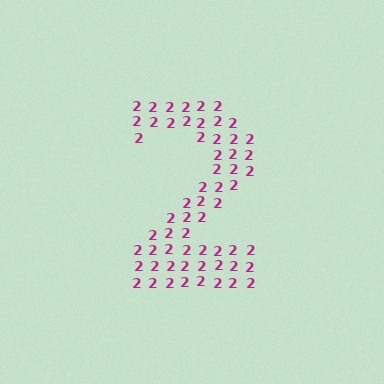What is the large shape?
The large shape is the digit 2.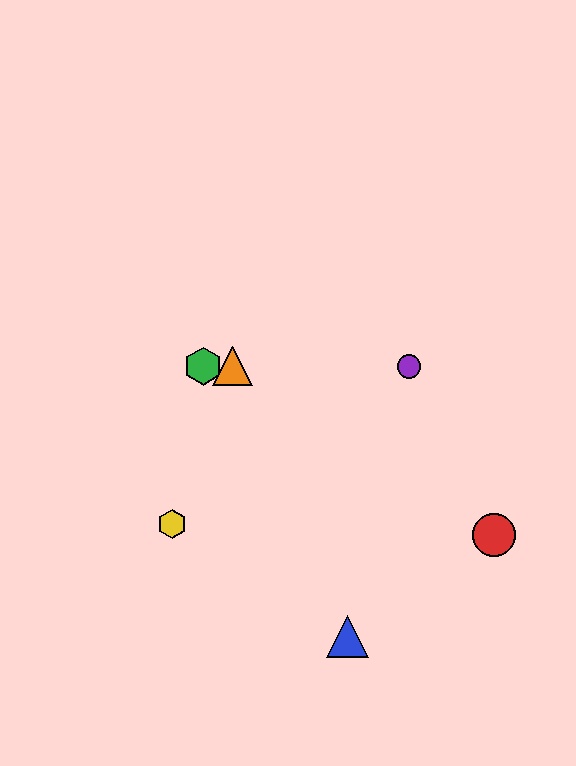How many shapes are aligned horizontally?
3 shapes (the green hexagon, the purple circle, the orange triangle) are aligned horizontally.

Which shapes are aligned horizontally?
The green hexagon, the purple circle, the orange triangle are aligned horizontally.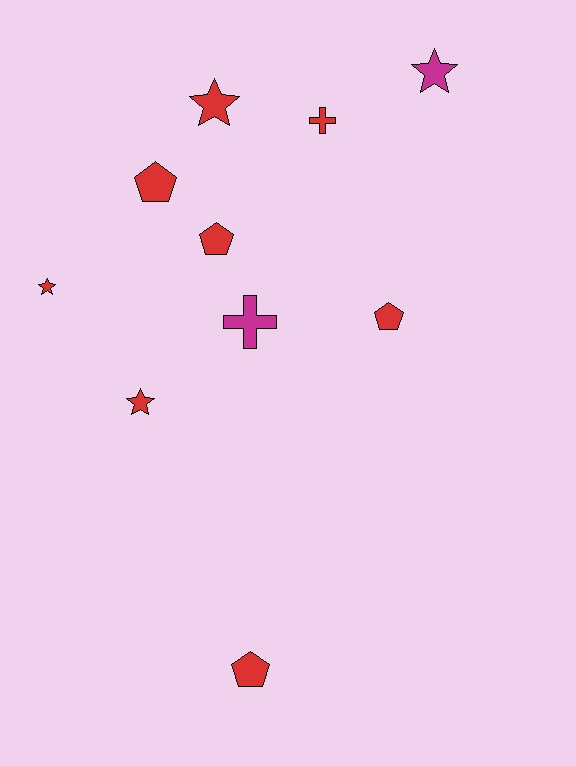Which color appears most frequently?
Red, with 8 objects.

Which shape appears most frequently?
Star, with 4 objects.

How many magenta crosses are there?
There is 1 magenta cross.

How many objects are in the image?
There are 10 objects.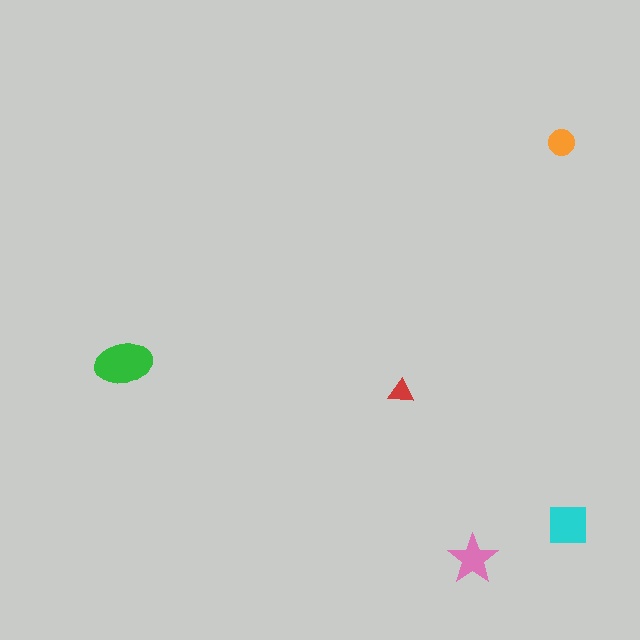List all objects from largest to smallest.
The green ellipse, the cyan square, the pink star, the orange circle, the red triangle.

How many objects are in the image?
There are 5 objects in the image.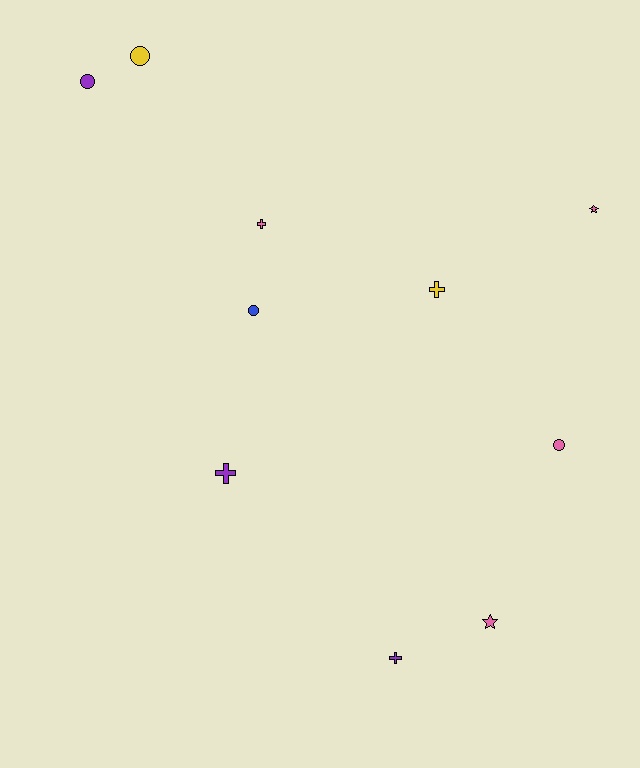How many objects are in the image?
There are 10 objects.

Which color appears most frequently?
Pink, with 4 objects.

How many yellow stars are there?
There are no yellow stars.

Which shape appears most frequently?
Circle, with 4 objects.